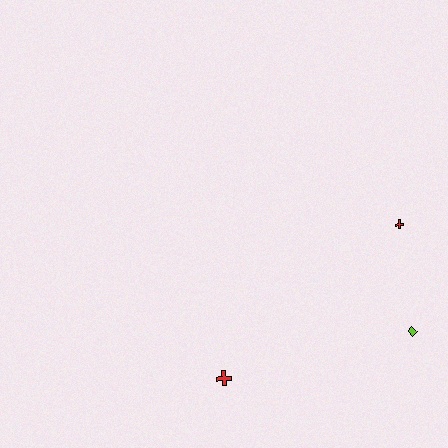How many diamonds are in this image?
There is 1 diamond.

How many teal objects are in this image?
There are no teal objects.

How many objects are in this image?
There are 3 objects.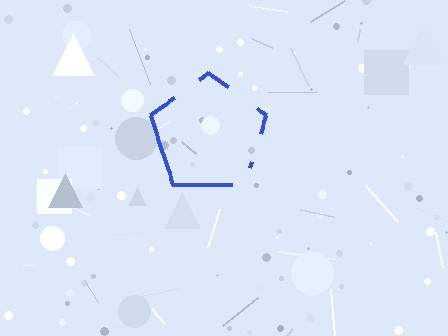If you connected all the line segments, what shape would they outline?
They would outline a pentagon.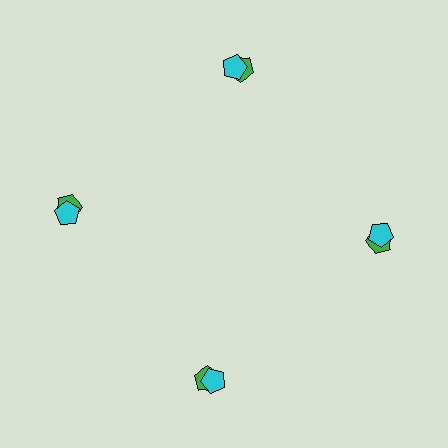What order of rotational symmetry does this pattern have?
This pattern has 4-fold rotational symmetry.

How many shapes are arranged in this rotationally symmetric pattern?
There are 8 shapes, arranged in 4 groups of 2.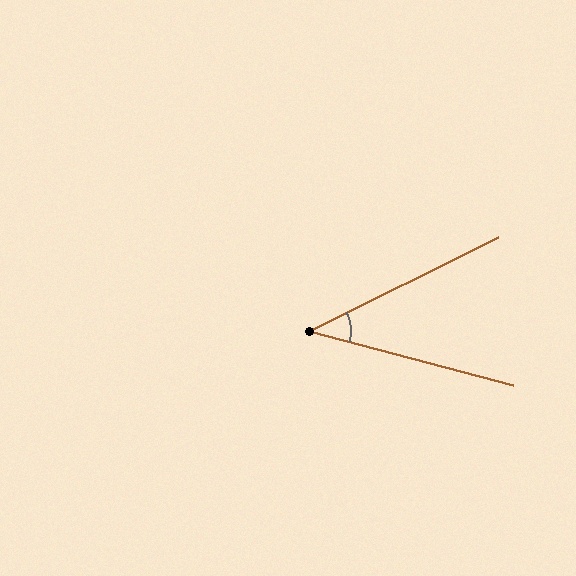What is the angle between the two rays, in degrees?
Approximately 42 degrees.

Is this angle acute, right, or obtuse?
It is acute.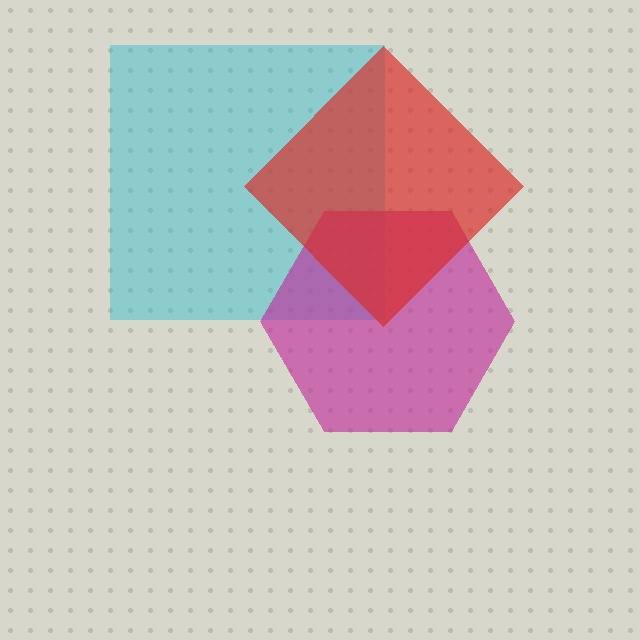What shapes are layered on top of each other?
The layered shapes are: a cyan square, a magenta hexagon, a red diamond.